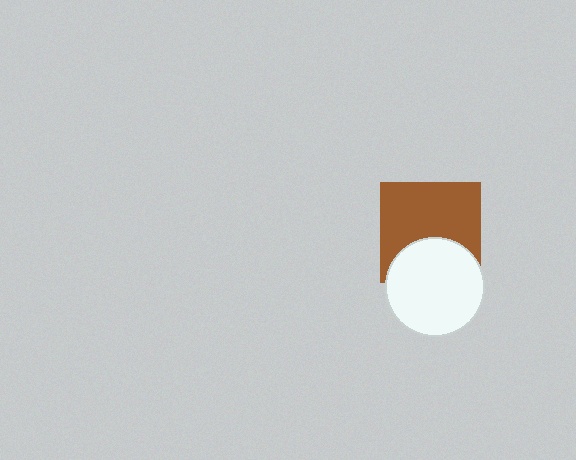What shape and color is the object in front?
The object in front is a white circle.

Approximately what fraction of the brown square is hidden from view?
Roughly 34% of the brown square is hidden behind the white circle.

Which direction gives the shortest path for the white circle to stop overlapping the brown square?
Moving down gives the shortest separation.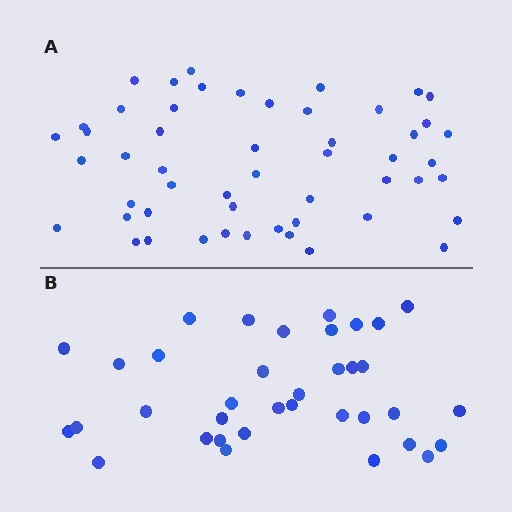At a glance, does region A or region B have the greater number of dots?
Region A (the top region) has more dots.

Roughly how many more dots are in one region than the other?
Region A has approximately 15 more dots than region B.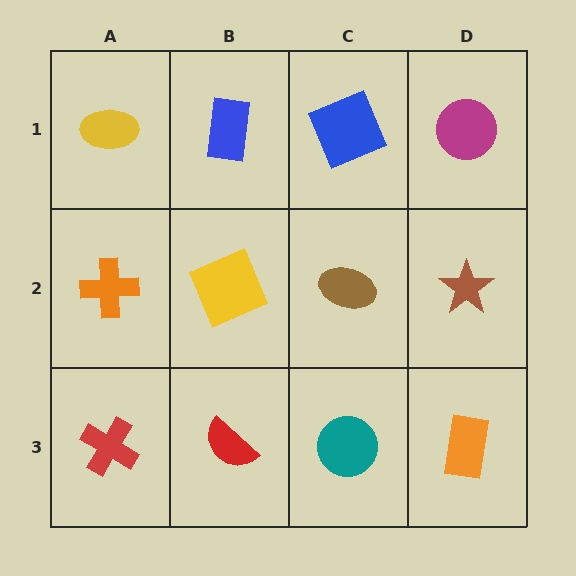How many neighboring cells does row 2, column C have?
4.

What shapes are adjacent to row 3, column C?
A brown ellipse (row 2, column C), a red semicircle (row 3, column B), an orange rectangle (row 3, column D).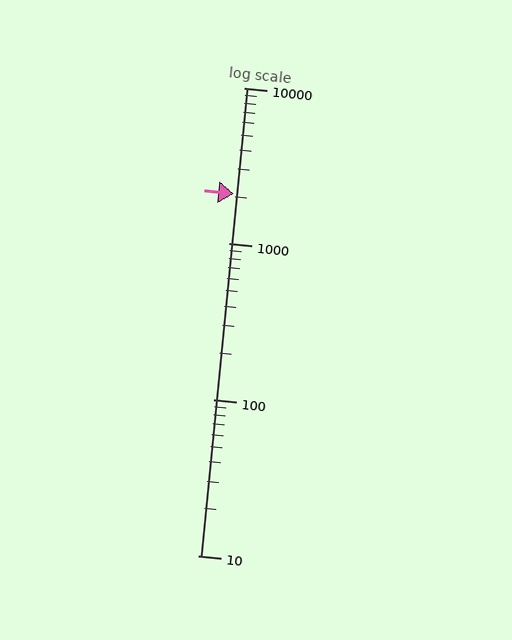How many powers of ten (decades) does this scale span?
The scale spans 3 decades, from 10 to 10000.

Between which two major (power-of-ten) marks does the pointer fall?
The pointer is between 1000 and 10000.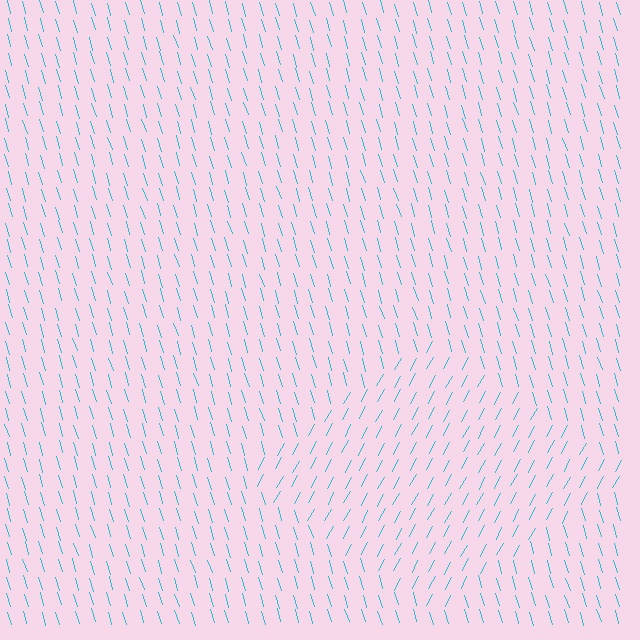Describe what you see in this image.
The image is filled with small cyan line segments. A diamond region in the image has lines oriented differently from the surrounding lines, creating a visible texture boundary.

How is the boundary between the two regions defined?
The boundary is defined purely by a change in line orientation (approximately 45 degrees difference). All lines are the same color and thickness.